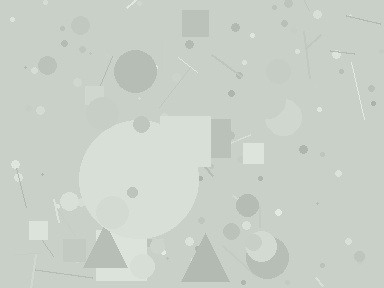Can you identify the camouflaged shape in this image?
The camouflaged shape is a circle.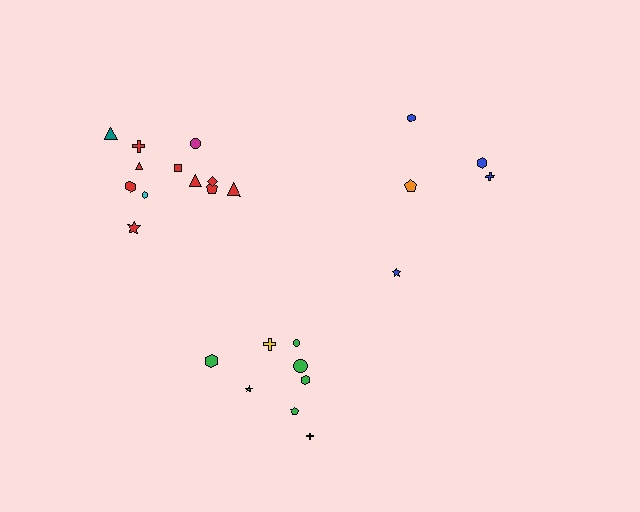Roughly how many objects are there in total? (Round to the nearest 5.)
Roughly 25 objects in total.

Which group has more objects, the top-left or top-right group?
The top-left group.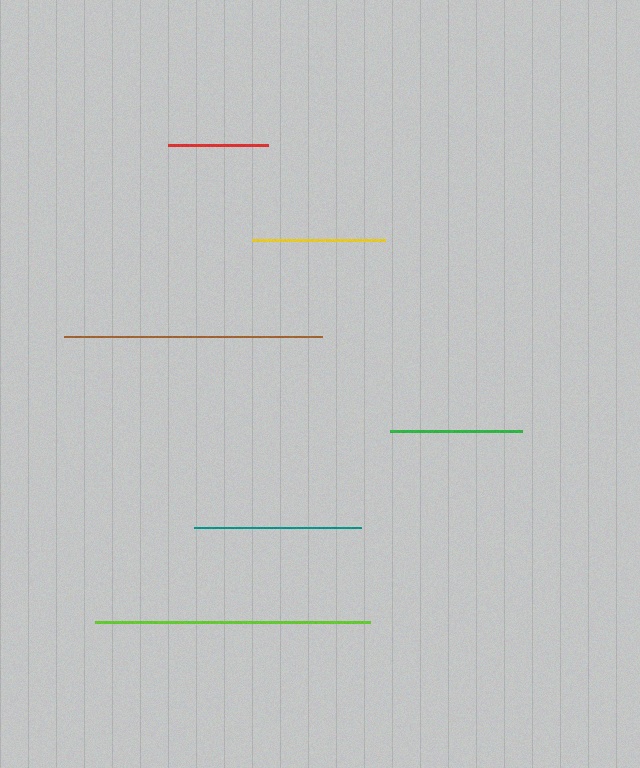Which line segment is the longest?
The lime line is the longest at approximately 275 pixels.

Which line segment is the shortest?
The red line is the shortest at approximately 100 pixels.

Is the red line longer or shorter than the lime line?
The lime line is longer than the red line.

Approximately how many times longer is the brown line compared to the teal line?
The brown line is approximately 1.5 times the length of the teal line.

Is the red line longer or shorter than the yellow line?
The yellow line is longer than the red line.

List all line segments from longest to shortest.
From longest to shortest: lime, brown, teal, yellow, green, red.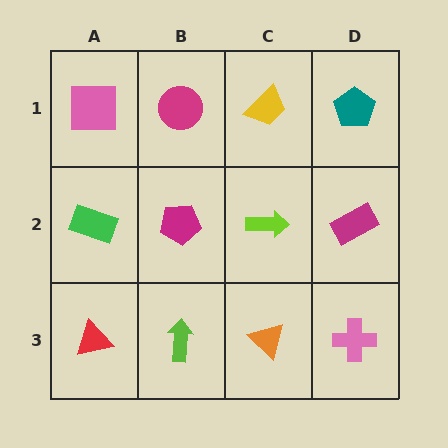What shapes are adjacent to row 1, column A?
A green rectangle (row 2, column A), a magenta circle (row 1, column B).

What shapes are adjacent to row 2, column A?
A pink square (row 1, column A), a red triangle (row 3, column A), a magenta pentagon (row 2, column B).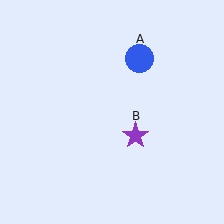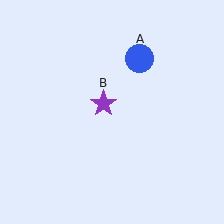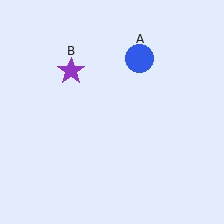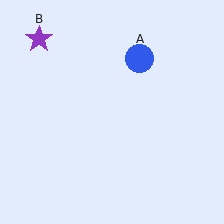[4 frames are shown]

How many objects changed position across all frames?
1 object changed position: purple star (object B).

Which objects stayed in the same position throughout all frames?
Blue circle (object A) remained stationary.